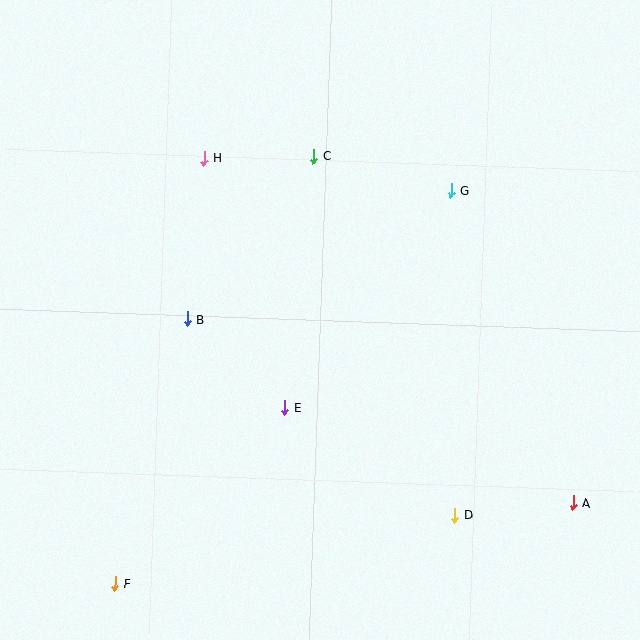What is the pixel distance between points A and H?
The distance between A and H is 505 pixels.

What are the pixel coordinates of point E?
Point E is at (285, 408).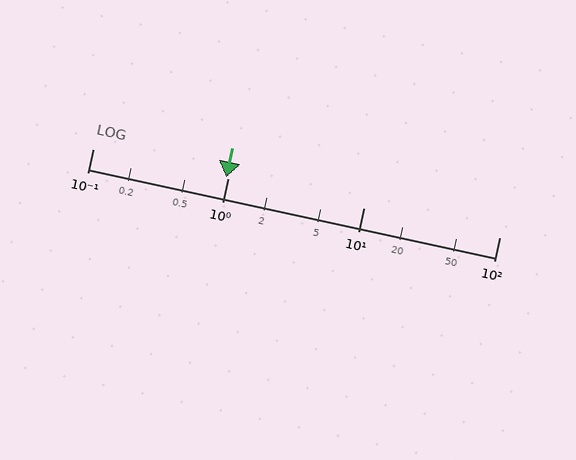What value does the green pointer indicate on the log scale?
The pointer indicates approximately 0.97.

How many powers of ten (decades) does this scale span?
The scale spans 3 decades, from 0.1 to 100.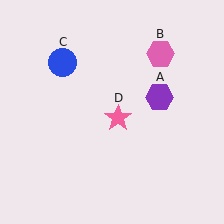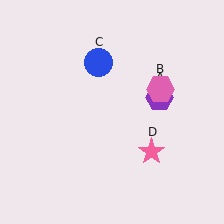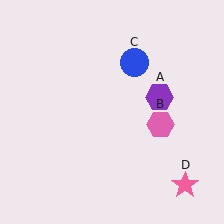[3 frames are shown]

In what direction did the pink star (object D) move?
The pink star (object D) moved down and to the right.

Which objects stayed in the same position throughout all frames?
Purple hexagon (object A) remained stationary.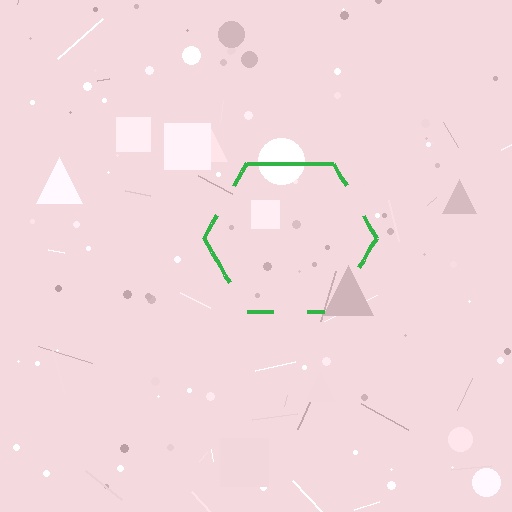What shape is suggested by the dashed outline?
The dashed outline suggests a hexagon.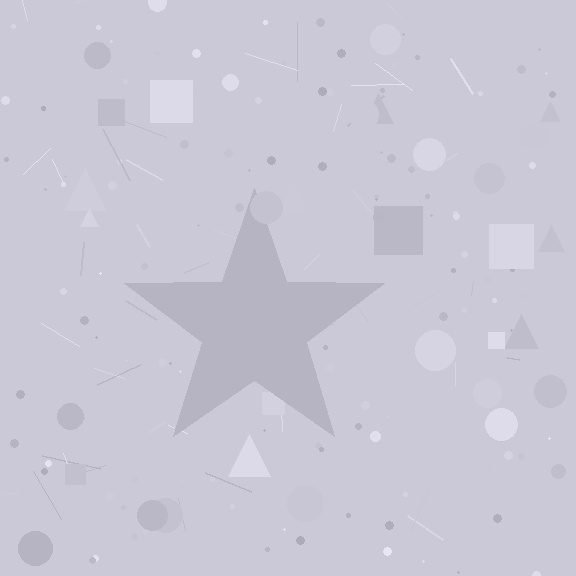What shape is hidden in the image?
A star is hidden in the image.